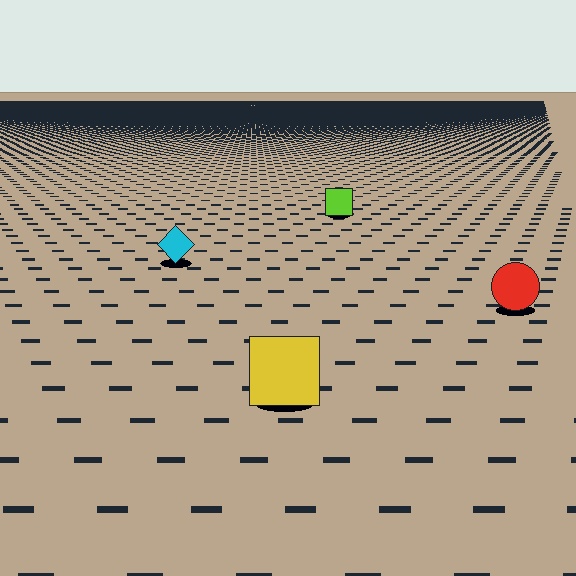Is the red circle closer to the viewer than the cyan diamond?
Yes. The red circle is closer — you can tell from the texture gradient: the ground texture is coarser near it.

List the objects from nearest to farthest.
From nearest to farthest: the yellow square, the red circle, the cyan diamond, the lime square.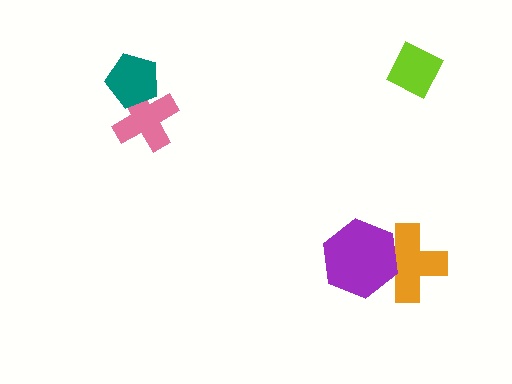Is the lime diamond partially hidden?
No, no other shape covers it.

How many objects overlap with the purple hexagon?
1 object overlaps with the purple hexagon.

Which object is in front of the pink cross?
The teal pentagon is in front of the pink cross.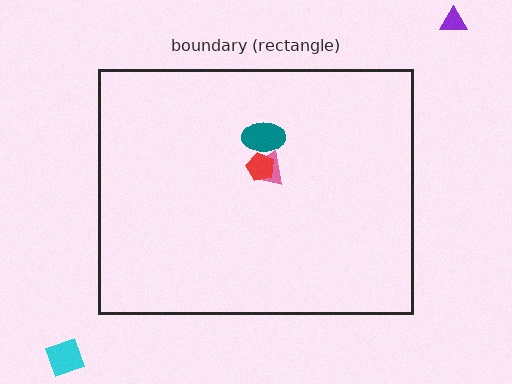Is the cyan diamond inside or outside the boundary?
Outside.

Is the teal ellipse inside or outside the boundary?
Inside.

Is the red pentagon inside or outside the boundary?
Inside.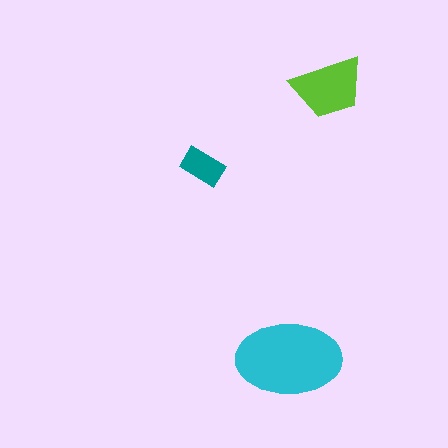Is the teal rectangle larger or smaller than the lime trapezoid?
Smaller.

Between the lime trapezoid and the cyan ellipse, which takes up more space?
The cyan ellipse.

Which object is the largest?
The cyan ellipse.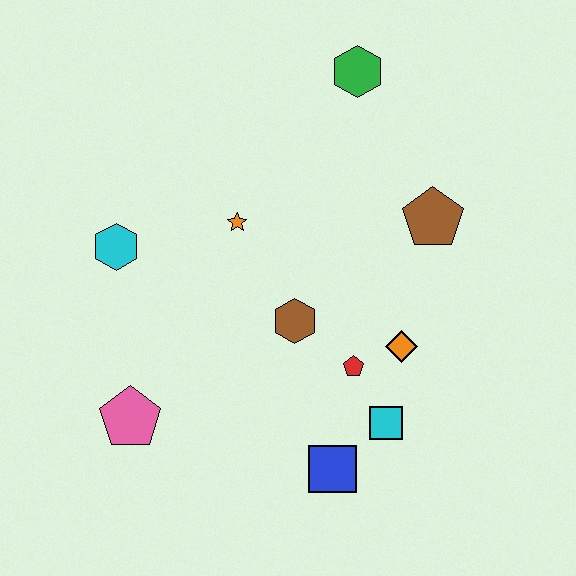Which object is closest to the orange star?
The brown hexagon is closest to the orange star.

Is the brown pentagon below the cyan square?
No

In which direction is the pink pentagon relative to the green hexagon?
The pink pentagon is below the green hexagon.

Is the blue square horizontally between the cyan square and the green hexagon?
No